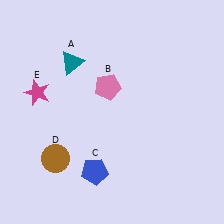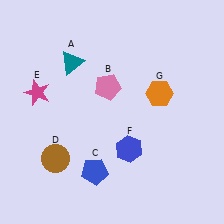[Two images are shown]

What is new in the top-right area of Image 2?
An orange hexagon (G) was added in the top-right area of Image 2.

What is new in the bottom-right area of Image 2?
A blue hexagon (F) was added in the bottom-right area of Image 2.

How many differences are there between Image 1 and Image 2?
There are 2 differences between the two images.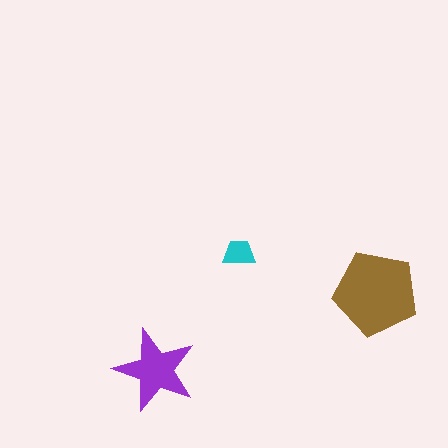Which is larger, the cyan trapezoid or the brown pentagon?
The brown pentagon.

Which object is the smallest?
The cyan trapezoid.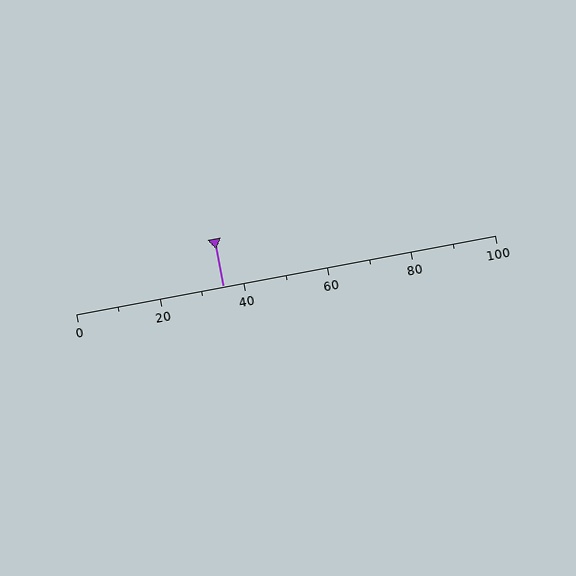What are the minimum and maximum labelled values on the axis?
The axis runs from 0 to 100.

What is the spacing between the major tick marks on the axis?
The major ticks are spaced 20 apart.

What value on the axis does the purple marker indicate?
The marker indicates approximately 35.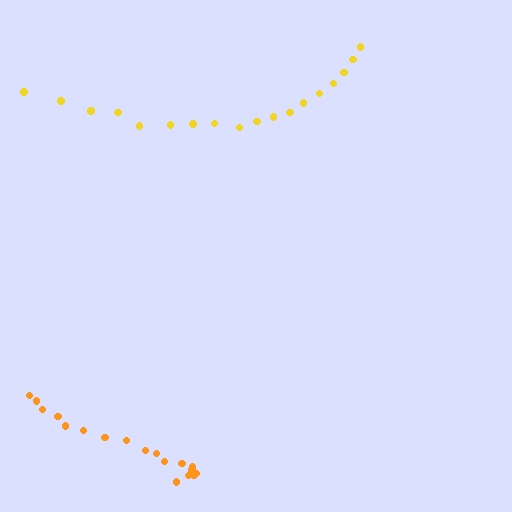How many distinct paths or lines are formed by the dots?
There are 2 distinct paths.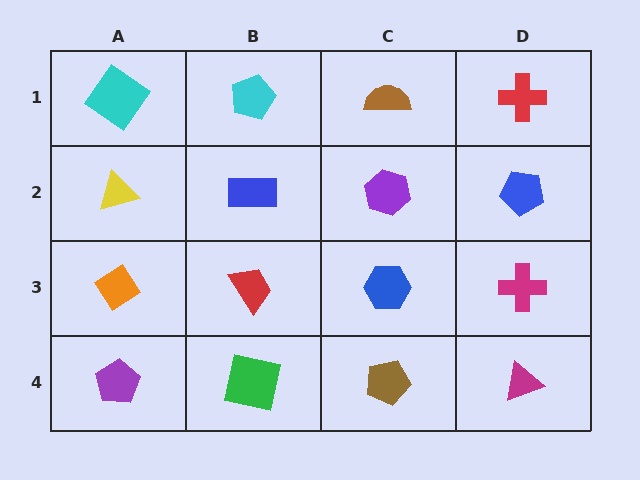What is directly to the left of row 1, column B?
A cyan diamond.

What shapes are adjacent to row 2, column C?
A brown semicircle (row 1, column C), a blue hexagon (row 3, column C), a blue rectangle (row 2, column B), a blue pentagon (row 2, column D).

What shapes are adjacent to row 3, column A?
A yellow triangle (row 2, column A), a purple pentagon (row 4, column A), a red trapezoid (row 3, column B).